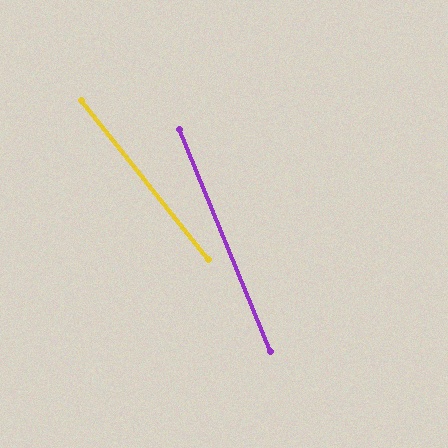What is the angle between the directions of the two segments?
Approximately 16 degrees.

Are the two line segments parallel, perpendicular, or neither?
Neither parallel nor perpendicular — they differ by about 16°.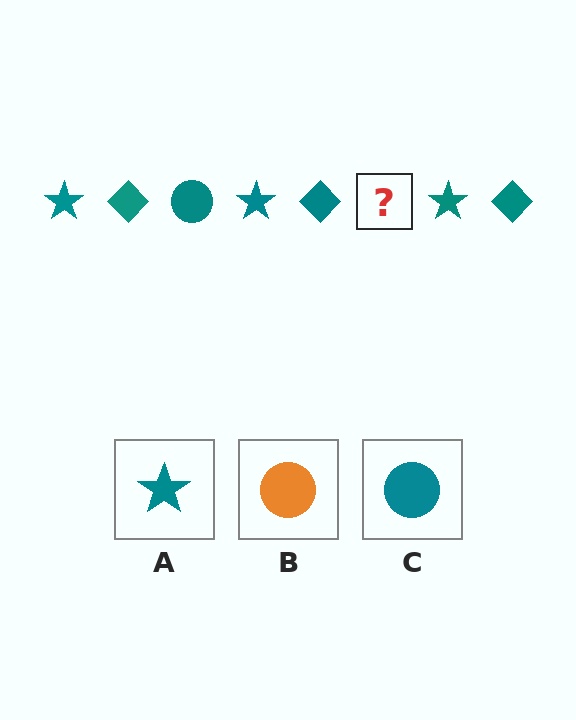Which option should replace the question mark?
Option C.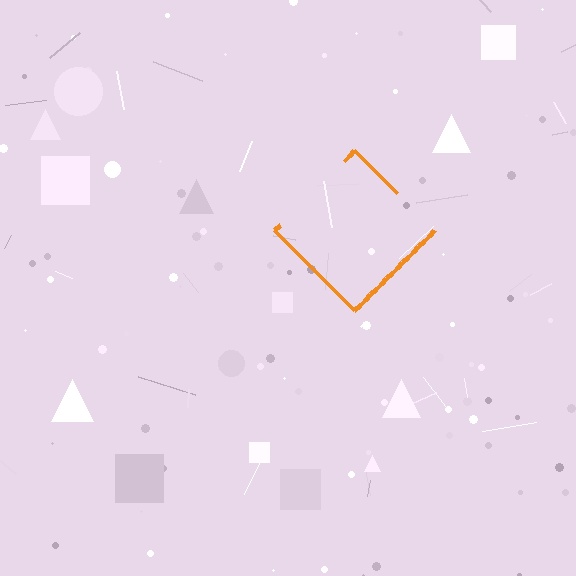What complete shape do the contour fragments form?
The contour fragments form a diamond.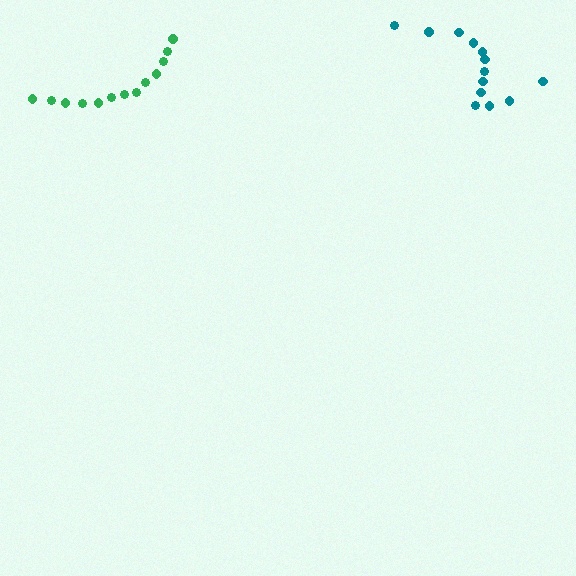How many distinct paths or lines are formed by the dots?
There are 2 distinct paths.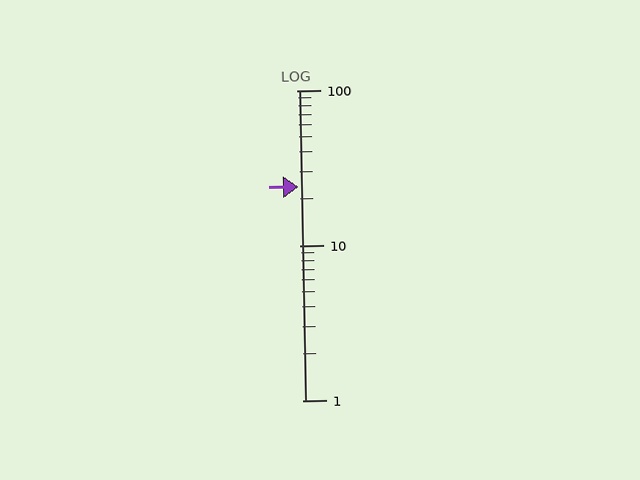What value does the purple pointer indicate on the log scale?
The pointer indicates approximately 24.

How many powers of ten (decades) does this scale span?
The scale spans 2 decades, from 1 to 100.